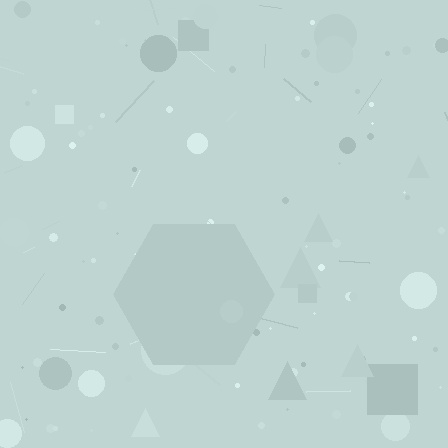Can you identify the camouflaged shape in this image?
The camouflaged shape is a hexagon.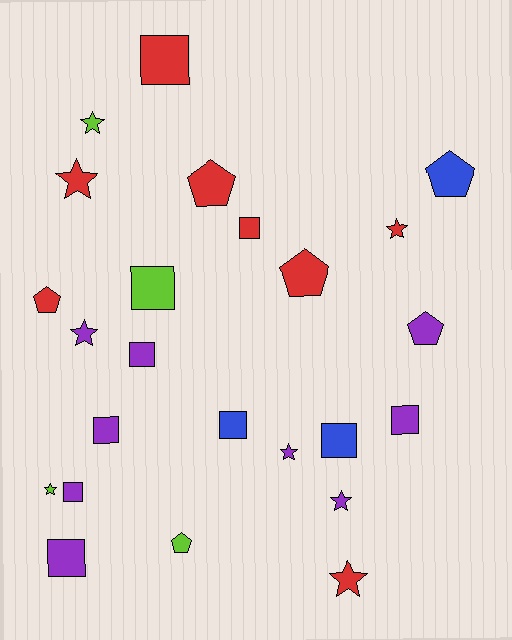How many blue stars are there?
There are no blue stars.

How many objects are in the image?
There are 24 objects.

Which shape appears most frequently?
Square, with 10 objects.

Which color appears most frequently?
Purple, with 9 objects.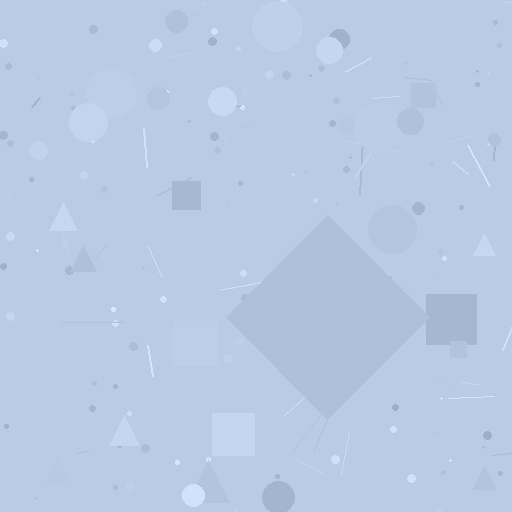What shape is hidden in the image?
A diamond is hidden in the image.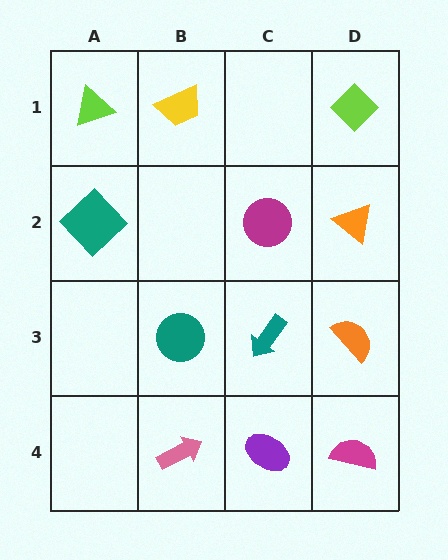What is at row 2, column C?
A magenta circle.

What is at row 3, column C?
A teal arrow.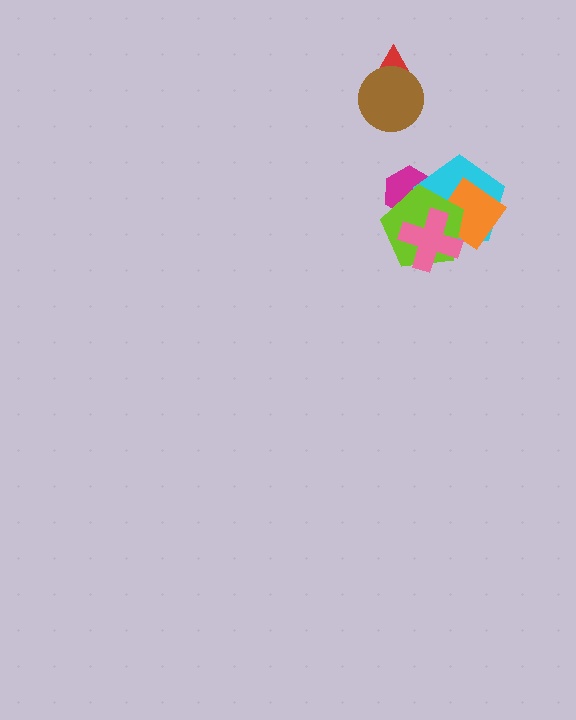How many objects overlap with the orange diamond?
3 objects overlap with the orange diamond.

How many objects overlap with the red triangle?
1 object overlaps with the red triangle.